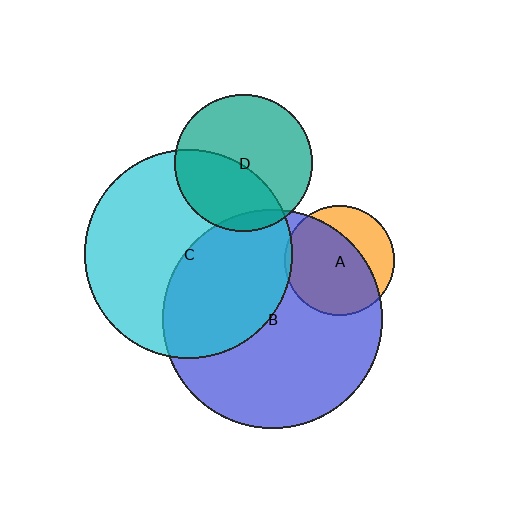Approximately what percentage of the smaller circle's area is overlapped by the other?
Approximately 70%.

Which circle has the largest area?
Circle B (blue).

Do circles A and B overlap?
Yes.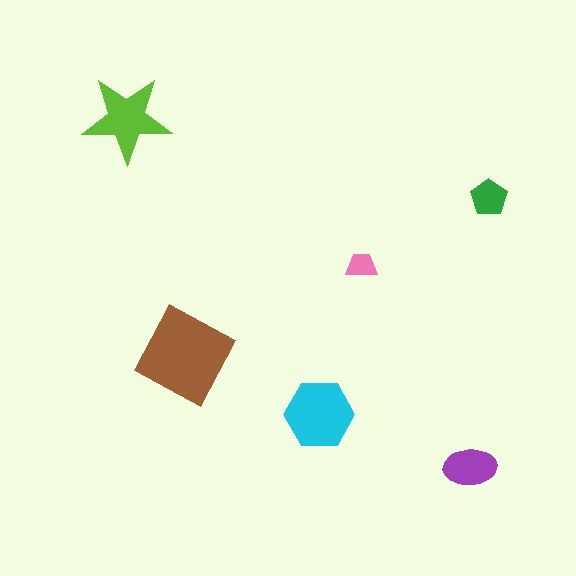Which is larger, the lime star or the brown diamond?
The brown diamond.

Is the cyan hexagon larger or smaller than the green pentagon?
Larger.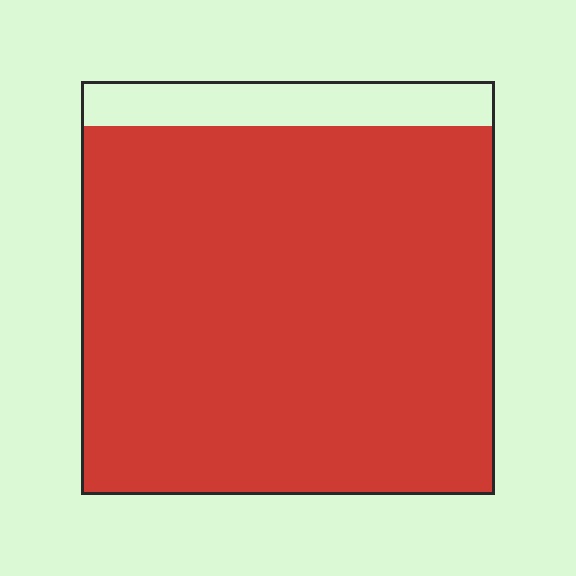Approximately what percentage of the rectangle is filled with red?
Approximately 90%.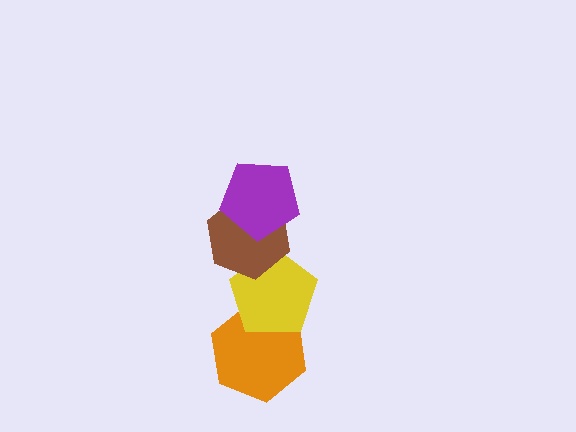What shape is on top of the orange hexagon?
The yellow pentagon is on top of the orange hexagon.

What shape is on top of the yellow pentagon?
The brown hexagon is on top of the yellow pentagon.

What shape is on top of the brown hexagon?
The purple pentagon is on top of the brown hexagon.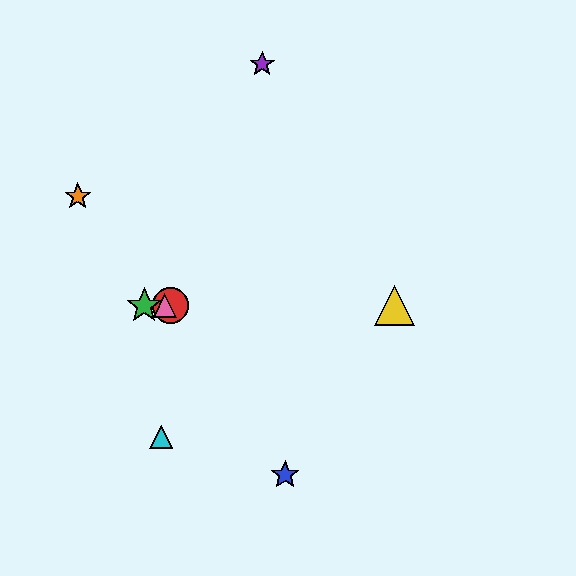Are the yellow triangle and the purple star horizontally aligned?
No, the yellow triangle is at y≈306 and the purple star is at y≈64.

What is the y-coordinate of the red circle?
The red circle is at y≈306.